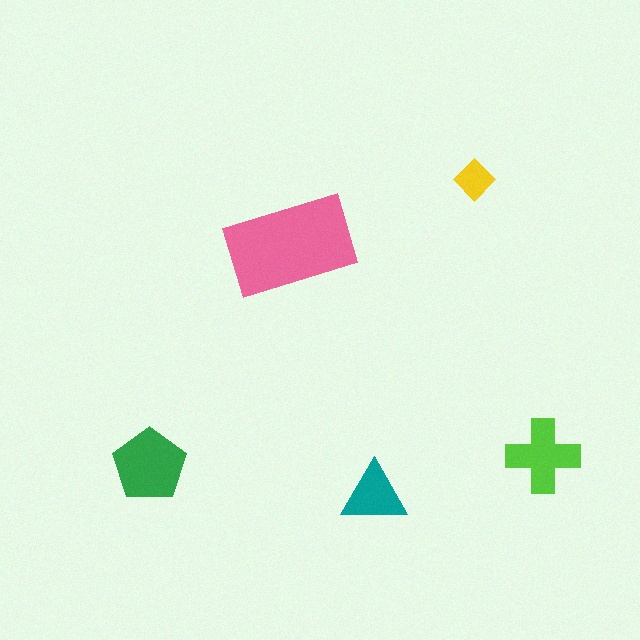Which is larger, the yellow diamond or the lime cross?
The lime cross.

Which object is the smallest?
The yellow diamond.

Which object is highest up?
The yellow diamond is topmost.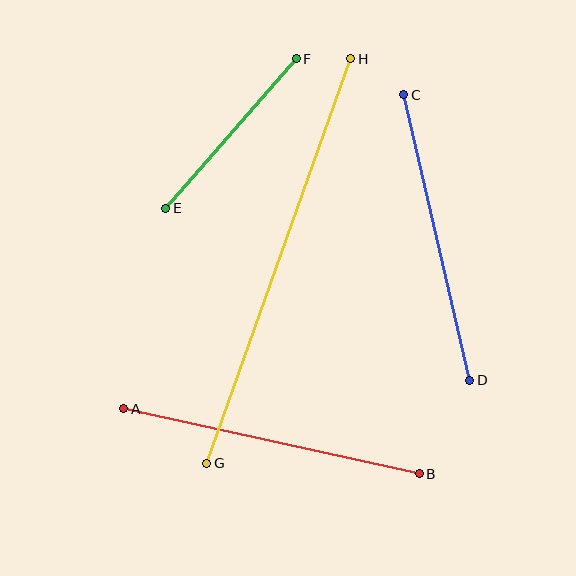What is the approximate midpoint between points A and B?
The midpoint is at approximately (272, 441) pixels.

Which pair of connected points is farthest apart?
Points G and H are farthest apart.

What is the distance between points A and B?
The distance is approximately 303 pixels.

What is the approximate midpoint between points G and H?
The midpoint is at approximately (279, 261) pixels.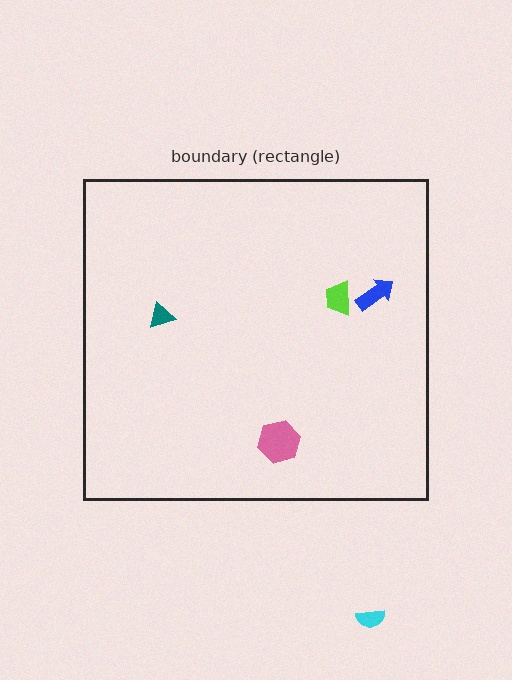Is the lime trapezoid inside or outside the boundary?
Inside.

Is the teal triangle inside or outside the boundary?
Inside.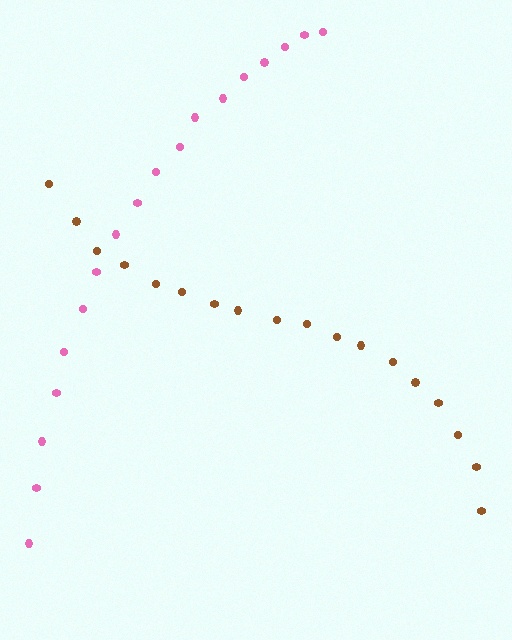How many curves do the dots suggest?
There are 2 distinct paths.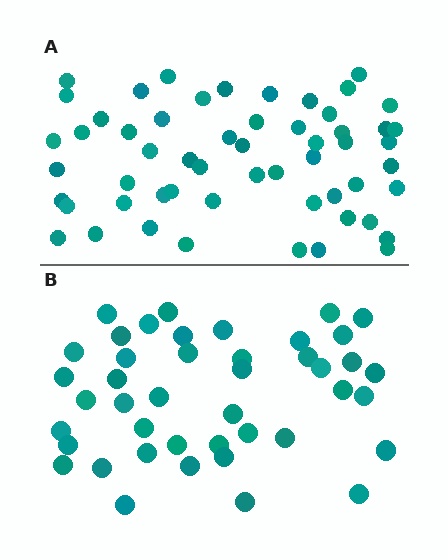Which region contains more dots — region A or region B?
Region A (the top region) has more dots.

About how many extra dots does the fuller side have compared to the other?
Region A has approximately 15 more dots than region B.